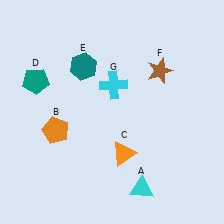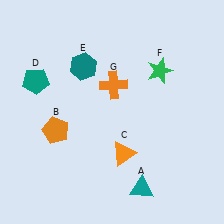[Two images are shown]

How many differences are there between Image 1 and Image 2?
There are 3 differences between the two images.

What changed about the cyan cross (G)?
In Image 1, G is cyan. In Image 2, it changed to orange.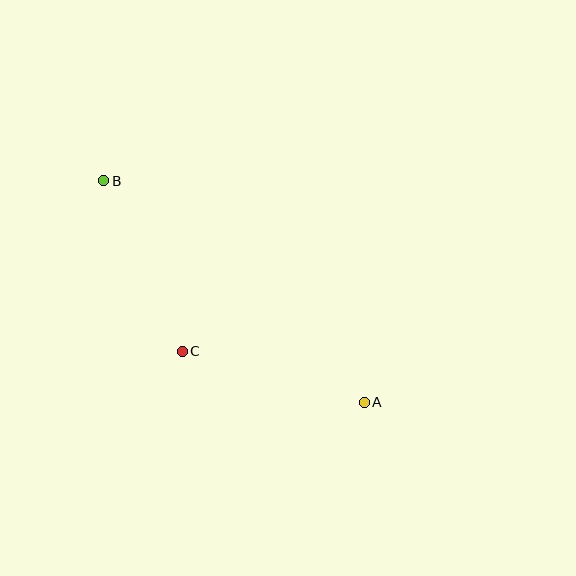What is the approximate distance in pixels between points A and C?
The distance between A and C is approximately 189 pixels.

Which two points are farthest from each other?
Points A and B are farthest from each other.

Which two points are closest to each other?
Points B and C are closest to each other.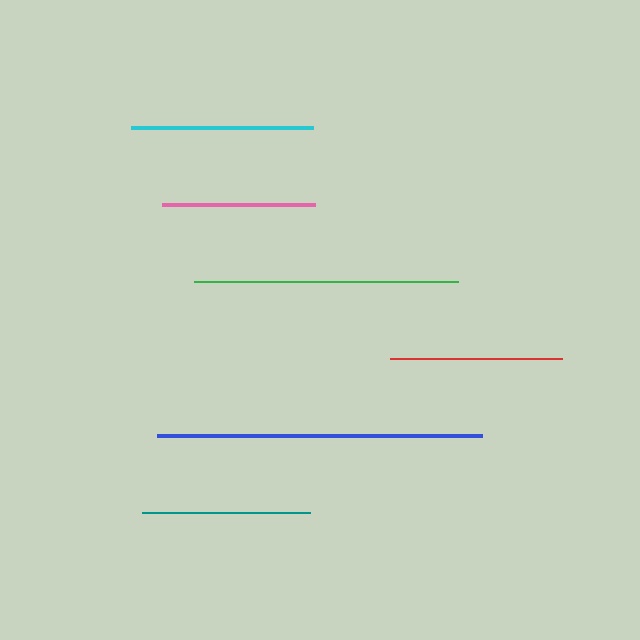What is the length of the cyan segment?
The cyan segment is approximately 183 pixels long.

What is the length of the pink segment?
The pink segment is approximately 153 pixels long.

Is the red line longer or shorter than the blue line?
The blue line is longer than the red line.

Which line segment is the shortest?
The pink line is the shortest at approximately 153 pixels.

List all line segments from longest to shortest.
From longest to shortest: blue, green, cyan, red, teal, pink.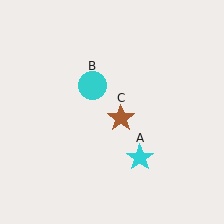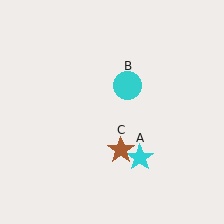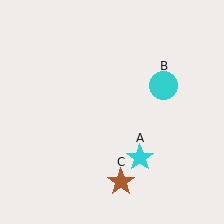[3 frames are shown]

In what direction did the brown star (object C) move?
The brown star (object C) moved down.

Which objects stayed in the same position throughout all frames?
Cyan star (object A) remained stationary.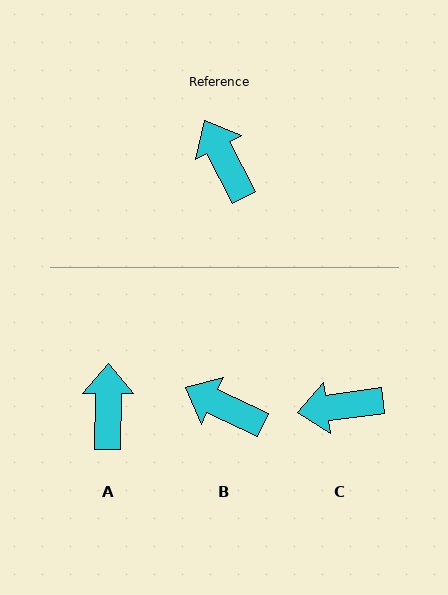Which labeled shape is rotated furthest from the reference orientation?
C, about 71 degrees away.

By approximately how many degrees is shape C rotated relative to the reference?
Approximately 71 degrees counter-clockwise.